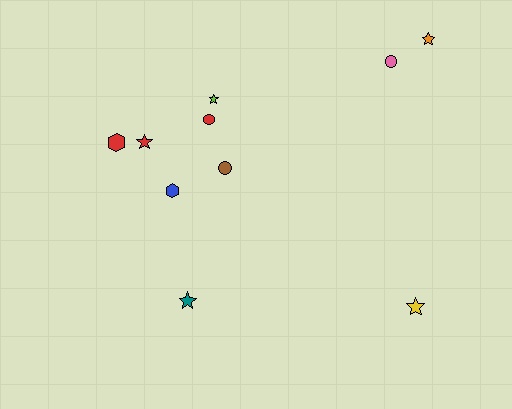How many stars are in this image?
There are 5 stars.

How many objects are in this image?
There are 10 objects.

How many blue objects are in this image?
There is 1 blue object.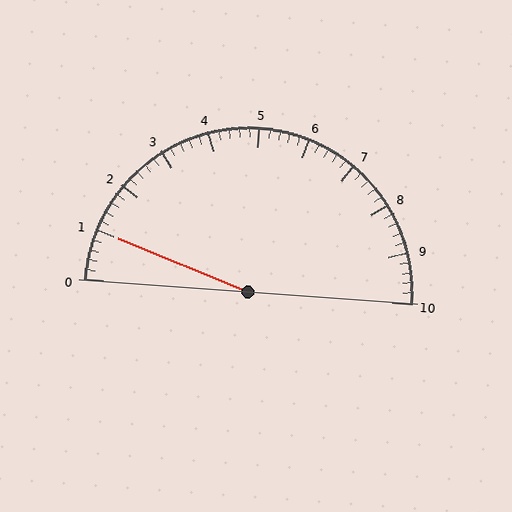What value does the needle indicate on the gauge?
The needle indicates approximately 1.0.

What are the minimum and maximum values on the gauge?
The gauge ranges from 0 to 10.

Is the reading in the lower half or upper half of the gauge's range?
The reading is in the lower half of the range (0 to 10).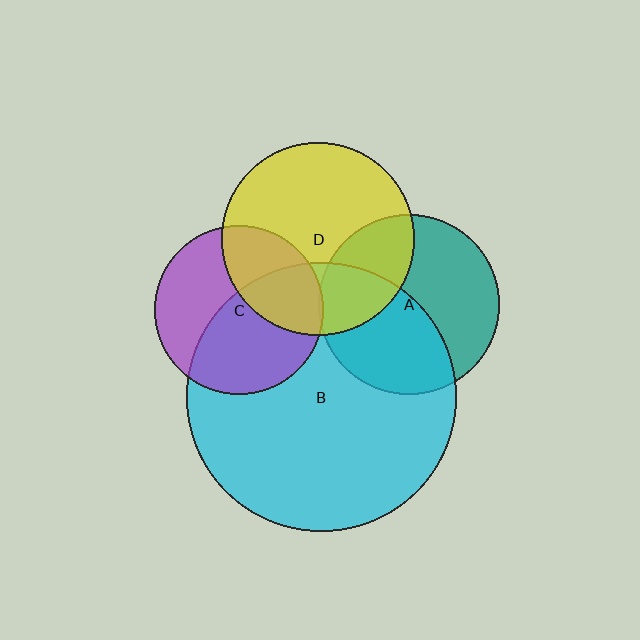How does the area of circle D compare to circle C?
Approximately 1.3 times.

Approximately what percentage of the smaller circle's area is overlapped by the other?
Approximately 35%.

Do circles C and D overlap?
Yes.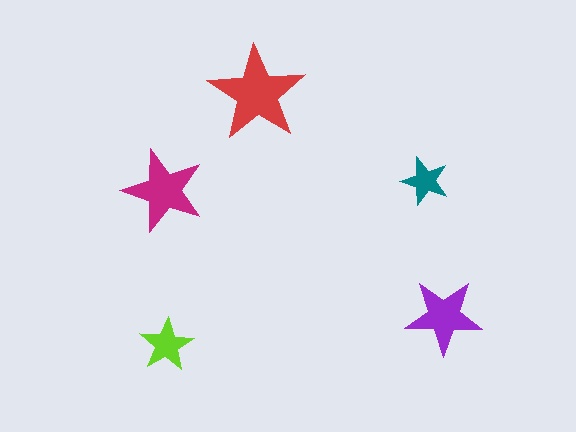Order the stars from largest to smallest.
the red one, the magenta one, the purple one, the lime one, the teal one.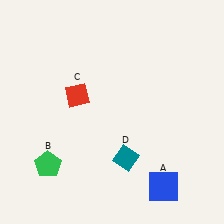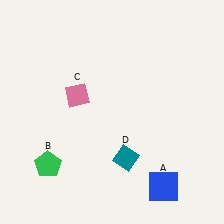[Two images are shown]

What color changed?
The diamond (C) changed from red in Image 1 to pink in Image 2.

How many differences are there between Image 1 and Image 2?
There is 1 difference between the two images.